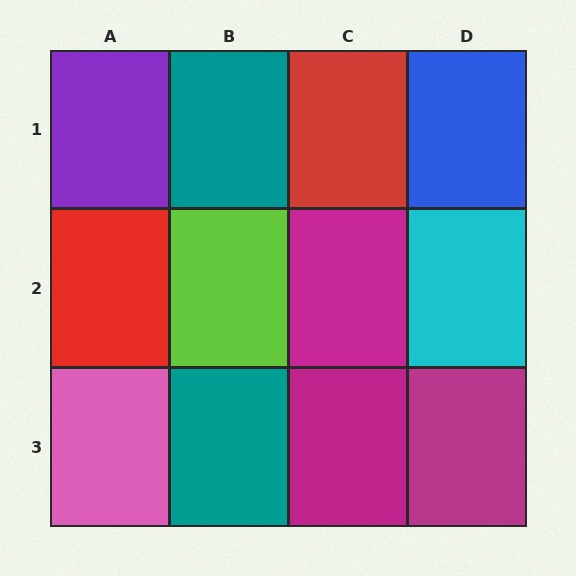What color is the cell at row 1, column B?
Teal.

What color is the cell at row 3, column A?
Pink.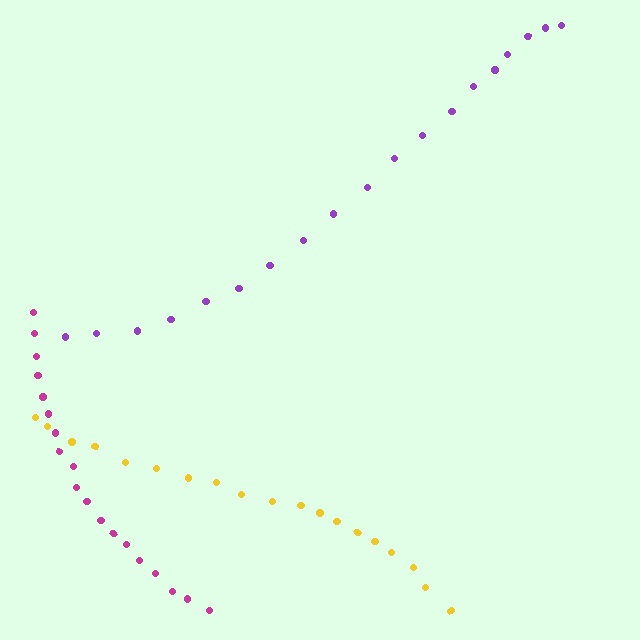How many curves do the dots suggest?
There are 3 distinct paths.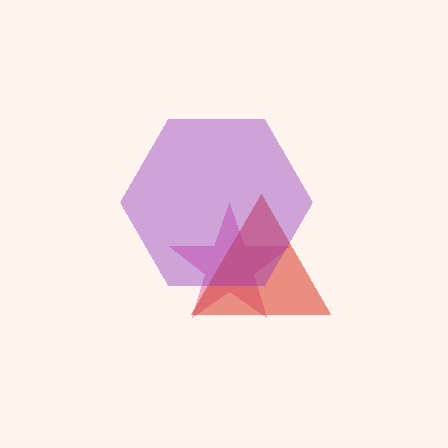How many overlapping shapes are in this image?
There are 3 overlapping shapes in the image.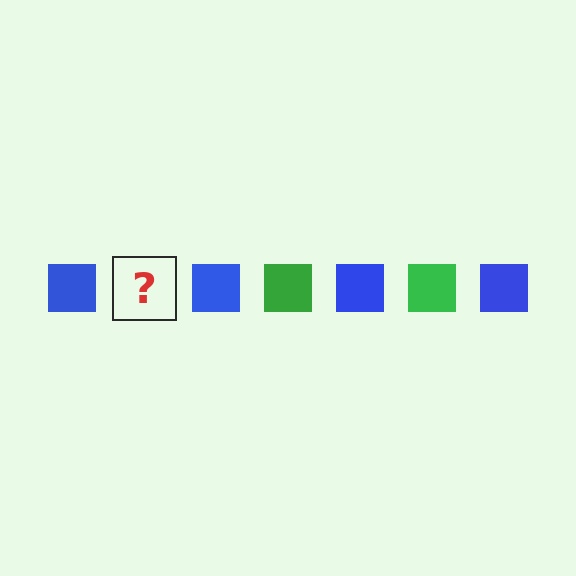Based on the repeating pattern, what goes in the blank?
The blank should be a green square.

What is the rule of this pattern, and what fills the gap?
The rule is that the pattern cycles through blue, green squares. The gap should be filled with a green square.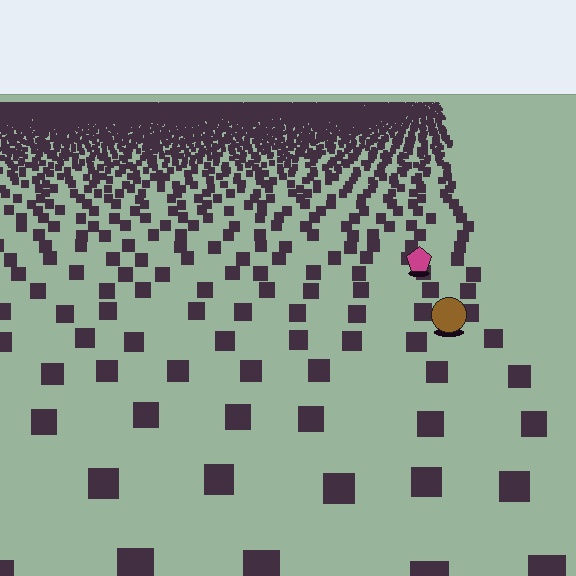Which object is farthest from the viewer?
The magenta pentagon is farthest from the viewer. It appears smaller and the ground texture around it is denser.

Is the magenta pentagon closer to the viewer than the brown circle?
No. The brown circle is closer — you can tell from the texture gradient: the ground texture is coarser near it.